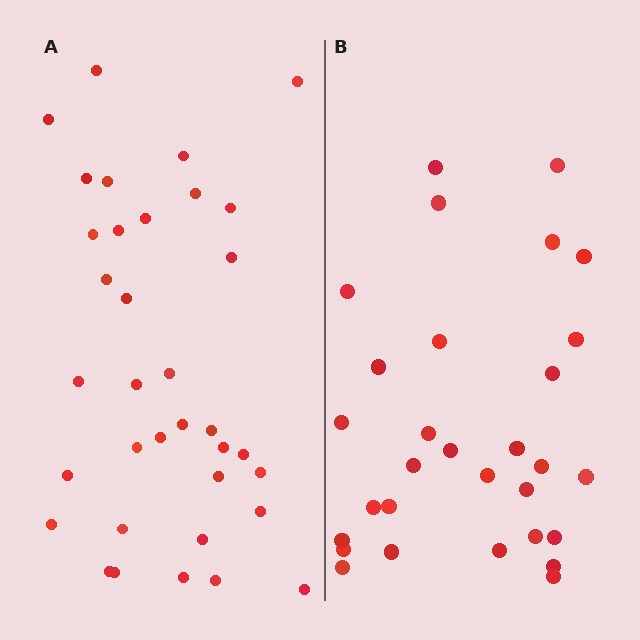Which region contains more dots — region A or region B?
Region A (the left region) has more dots.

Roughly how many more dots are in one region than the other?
Region A has about 5 more dots than region B.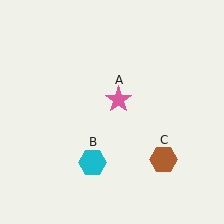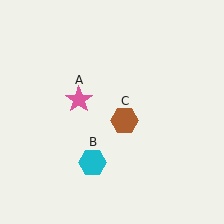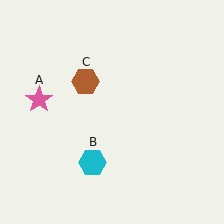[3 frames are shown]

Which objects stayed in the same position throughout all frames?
Cyan hexagon (object B) remained stationary.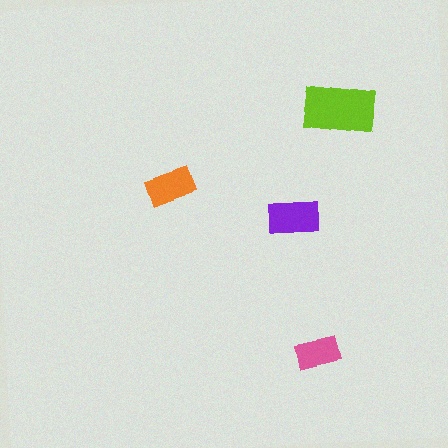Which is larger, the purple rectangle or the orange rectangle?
The purple one.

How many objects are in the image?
There are 4 objects in the image.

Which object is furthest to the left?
The orange rectangle is leftmost.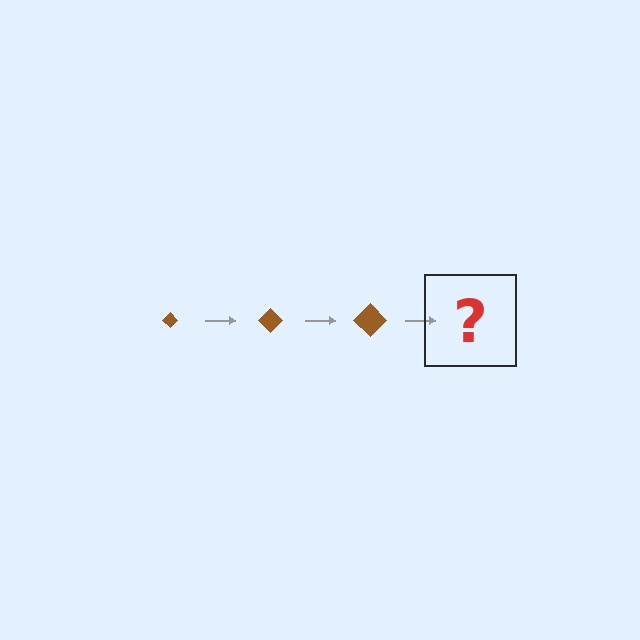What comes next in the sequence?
The next element should be a brown diamond, larger than the previous one.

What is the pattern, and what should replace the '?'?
The pattern is that the diamond gets progressively larger each step. The '?' should be a brown diamond, larger than the previous one.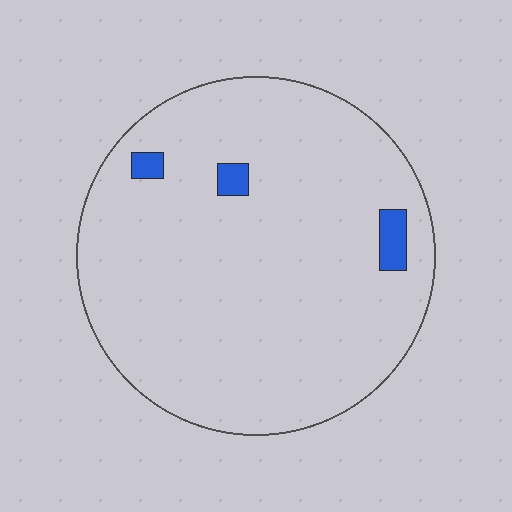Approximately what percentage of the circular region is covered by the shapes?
Approximately 5%.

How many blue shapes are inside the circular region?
3.